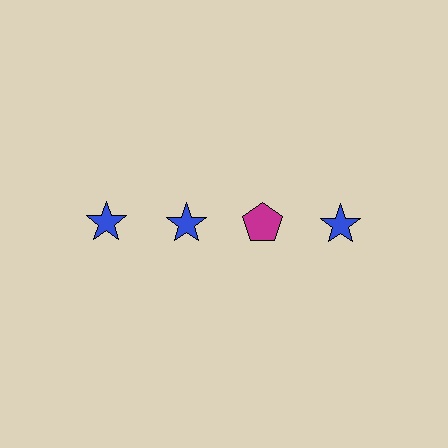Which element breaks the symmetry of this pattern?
The magenta pentagon in the top row, center column breaks the symmetry. All other shapes are blue stars.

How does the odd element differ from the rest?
It differs in both color (magenta instead of blue) and shape (pentagon instead of star).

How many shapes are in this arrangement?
There are 4 shapes arranged in a grid pattern.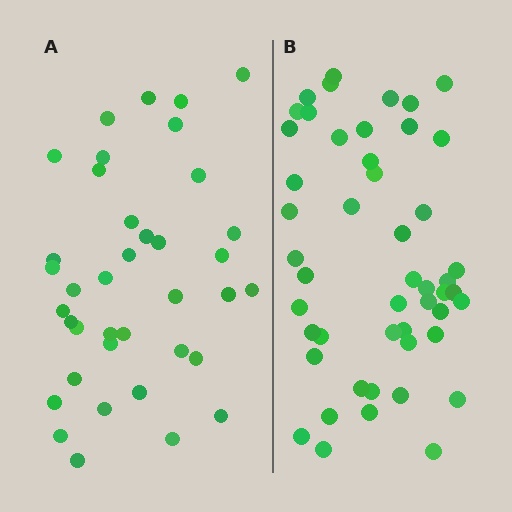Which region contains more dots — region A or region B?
Region B (the right region) has more dots.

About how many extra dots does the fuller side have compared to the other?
Region B has roughly 12 or so more dots than region A.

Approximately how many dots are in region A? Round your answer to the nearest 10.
About 40 dots. (The exact count is 38, which rounds to 40.)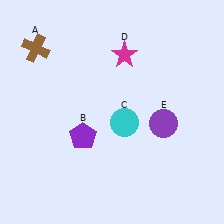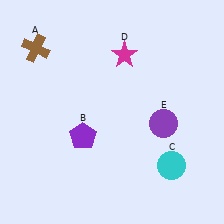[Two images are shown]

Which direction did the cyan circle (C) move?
The cyan circle (C) moved right.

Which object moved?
The cyan circle (C) moved right.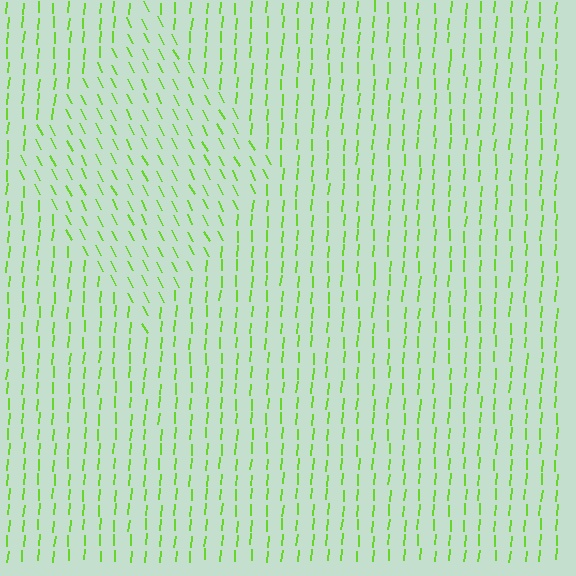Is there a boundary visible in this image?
Yes, there is a texture boundary formed by a change in line orientation.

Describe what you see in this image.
The image is filled with small lime line segments. A diamond region in the image has lines oriented differently from the surrounding lines, creating a visible texture boundary.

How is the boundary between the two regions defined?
The boundary is defined purely by a change in line orientation (approximately 32 degrees difference). All lines are the same color and thickness.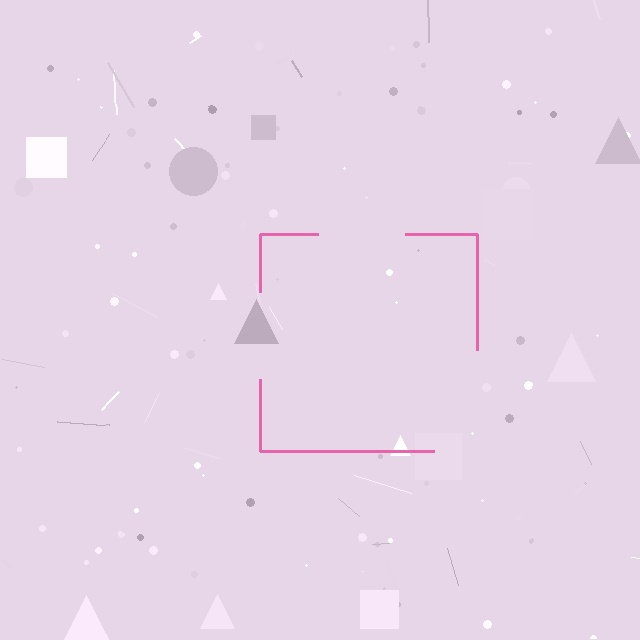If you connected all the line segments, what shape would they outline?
They would outline a square.